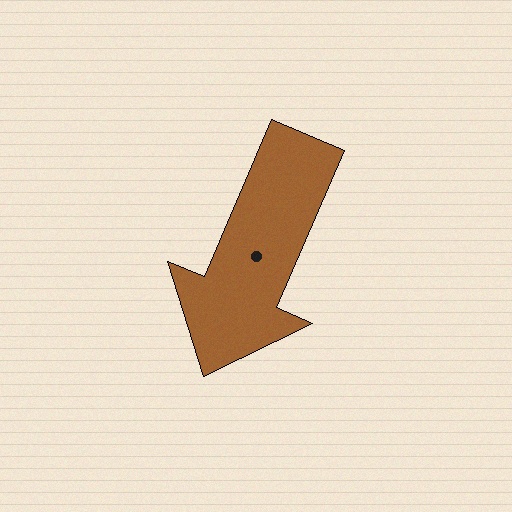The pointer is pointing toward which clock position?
Roughly 7 o'clock.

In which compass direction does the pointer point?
Southwest.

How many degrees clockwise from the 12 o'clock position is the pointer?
Approximately 203 degrees.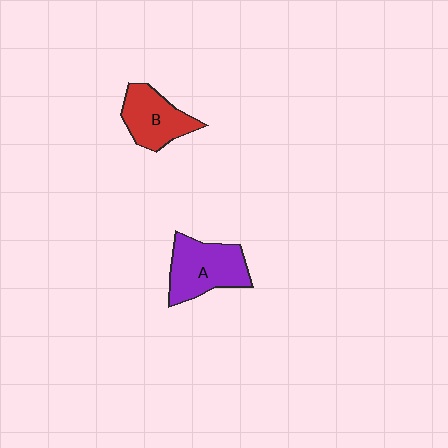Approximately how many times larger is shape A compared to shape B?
Approximately 1.2 times.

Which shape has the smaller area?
Shape B (red).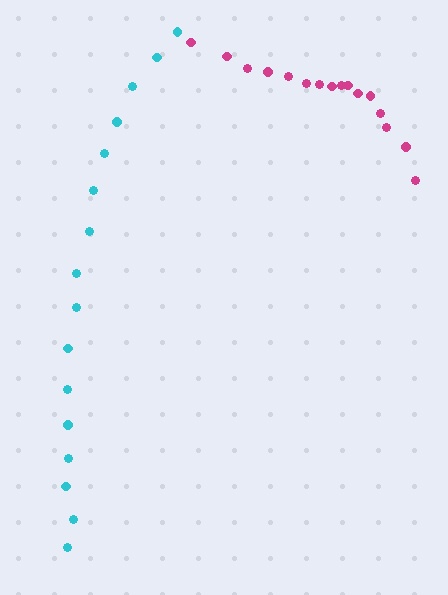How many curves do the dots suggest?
There are 2 distinct paths.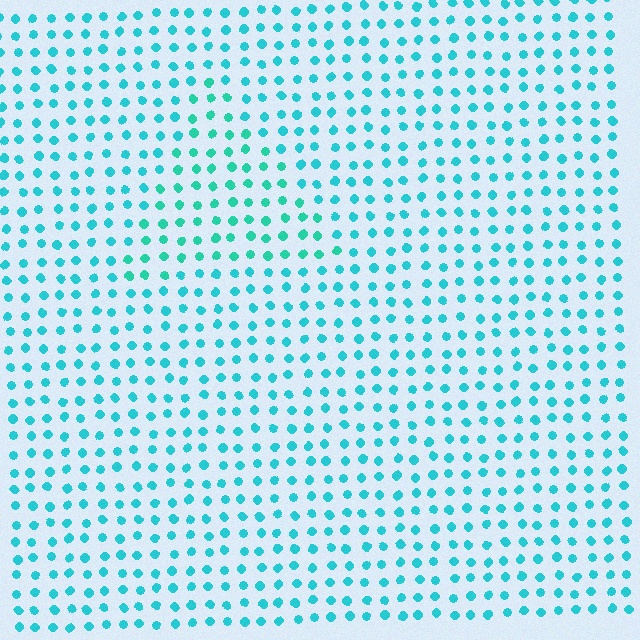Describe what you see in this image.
The image is filled with small cyan elements in a uniform arrangement. A triangle-shaped region is visible where the elements are tinted to a slightly different hue, forming a subtle color boundary.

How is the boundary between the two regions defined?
The boundary is defined purely by a slight shift in hue (about 18 degrees). Spacing, size, and orientation are identical on both sides.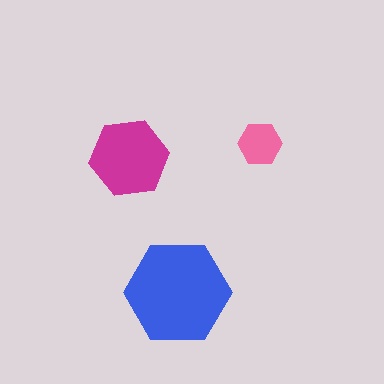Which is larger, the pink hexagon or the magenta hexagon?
The magenta one.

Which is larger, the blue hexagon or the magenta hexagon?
The blue one.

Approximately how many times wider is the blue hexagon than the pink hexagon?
About 2.5 times wider.